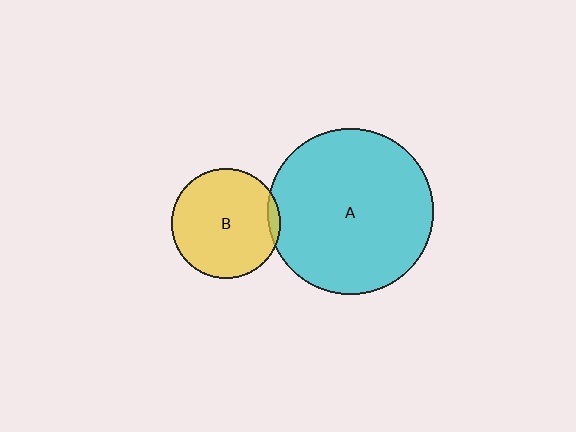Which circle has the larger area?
Circle A (cyan).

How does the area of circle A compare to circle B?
Approximately 2.3 times.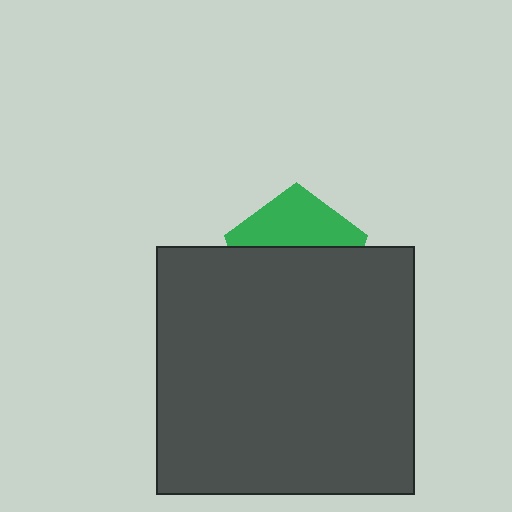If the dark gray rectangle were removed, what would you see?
You would see the complete green pentagon.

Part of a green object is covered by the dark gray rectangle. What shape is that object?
It is a pentagon.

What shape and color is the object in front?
The object in front is a dark gray rectangle.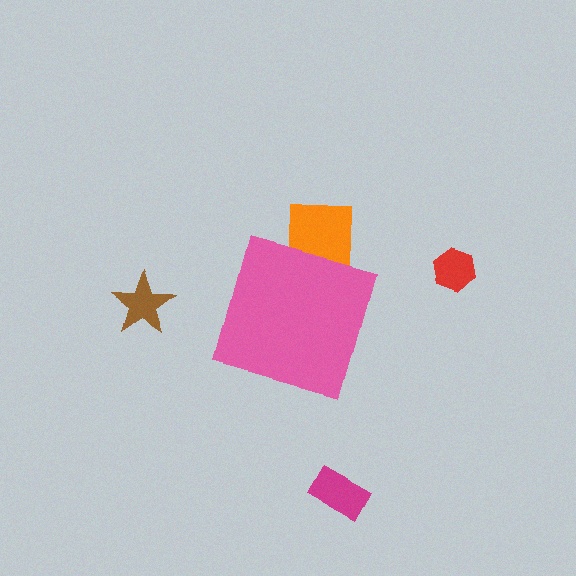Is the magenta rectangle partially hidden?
No, the magenta rectangle is fully visible.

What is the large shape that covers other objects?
A pink diamond.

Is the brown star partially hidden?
No, the brown star is fully visible.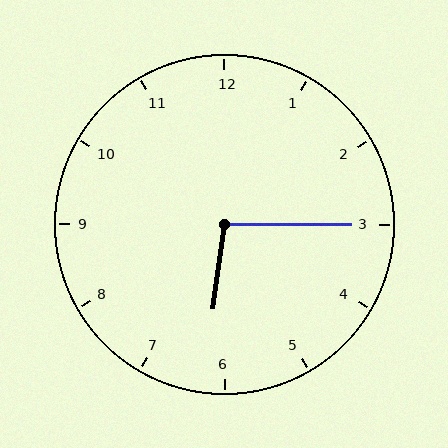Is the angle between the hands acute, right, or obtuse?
It is obtuse.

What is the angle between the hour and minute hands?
Approximately 98 degrees.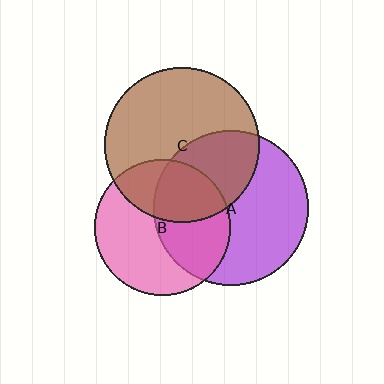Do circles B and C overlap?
Yes.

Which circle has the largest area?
Circle C (brown).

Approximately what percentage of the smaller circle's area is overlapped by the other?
Approximately 35%.